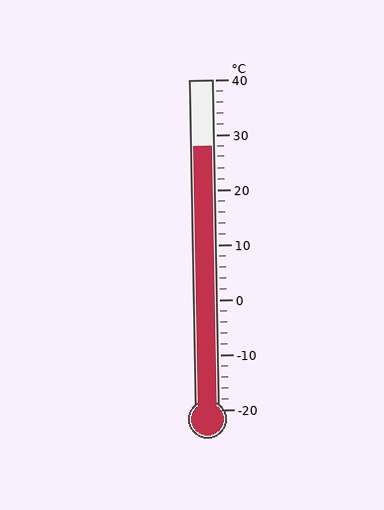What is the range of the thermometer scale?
The thermometer scale ranges from -20°C to 40°C.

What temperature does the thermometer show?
The thermometer shows approximately 28°C.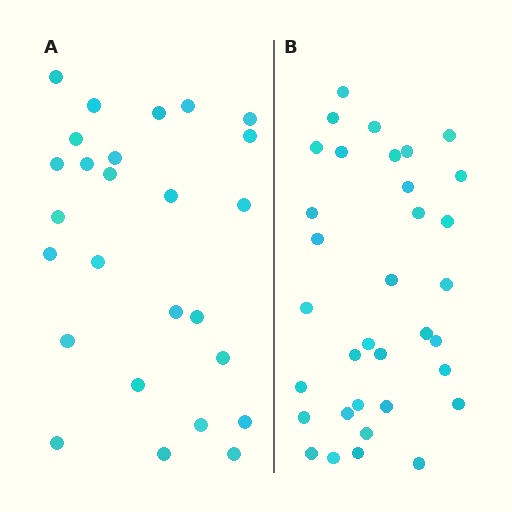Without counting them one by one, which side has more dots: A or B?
Region B (the right region) has more dots.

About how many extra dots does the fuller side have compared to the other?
Region B has roughly 8 or so more dots than region A.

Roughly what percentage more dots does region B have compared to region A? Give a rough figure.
About 30% more.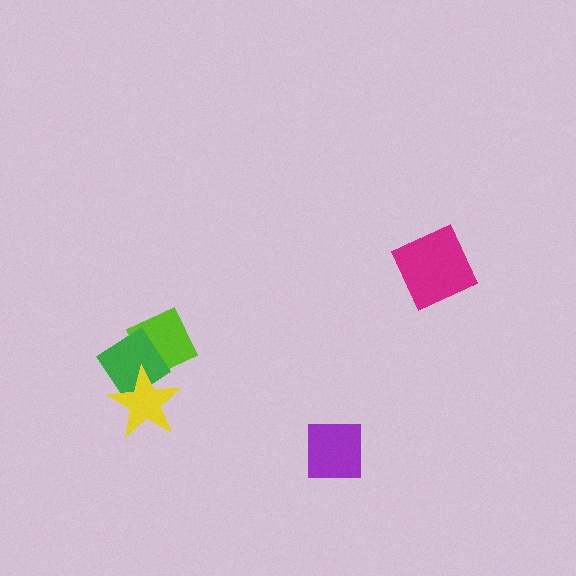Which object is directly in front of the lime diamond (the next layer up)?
The green diamond is directly in front of the lime diamond.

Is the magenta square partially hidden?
No, no other shape covers it.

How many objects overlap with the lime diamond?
2 objects overlap with the lime diamond.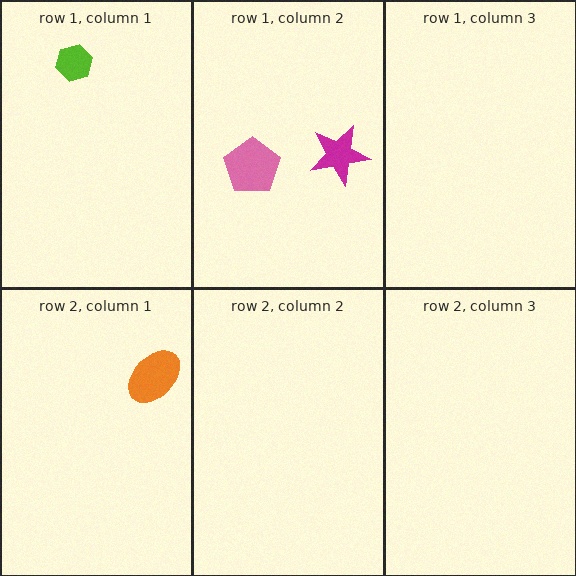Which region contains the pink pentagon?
The row 1, column 2 region.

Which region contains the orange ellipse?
The row 2, column 1 region.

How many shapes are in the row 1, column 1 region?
1.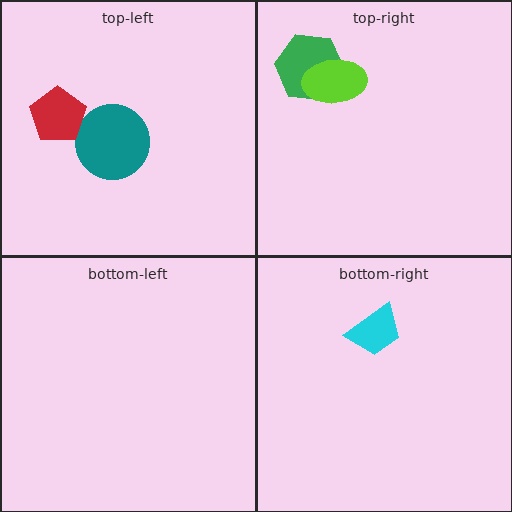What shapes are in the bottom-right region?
The cyan trapezoid.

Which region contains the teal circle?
The top-left region.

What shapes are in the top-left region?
The teal circle, the red pentagon.